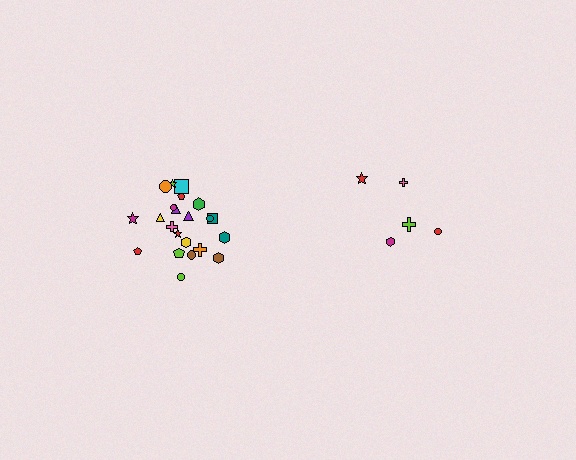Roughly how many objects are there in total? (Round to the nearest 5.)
Roughly 25 objects in total.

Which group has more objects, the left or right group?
The left group.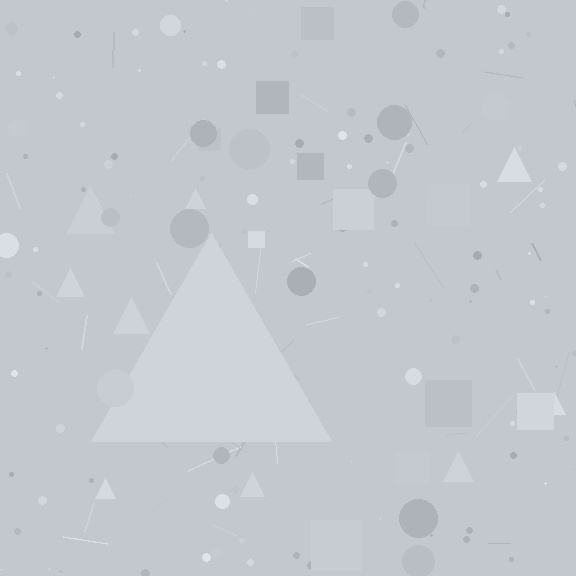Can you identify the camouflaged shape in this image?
The camouflaged shape is a triangle.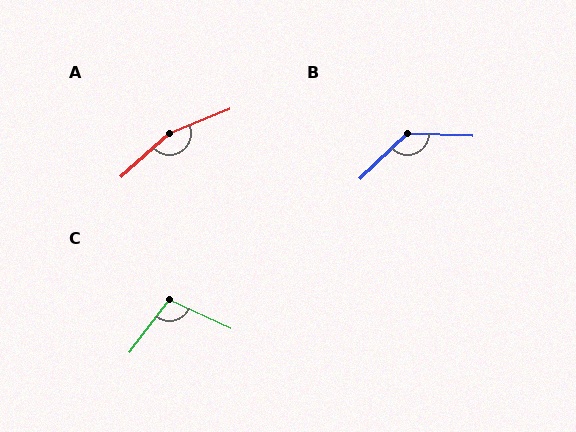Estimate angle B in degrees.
Approximately 134 degrees.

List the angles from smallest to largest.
C (103°), B (134°), A (160°).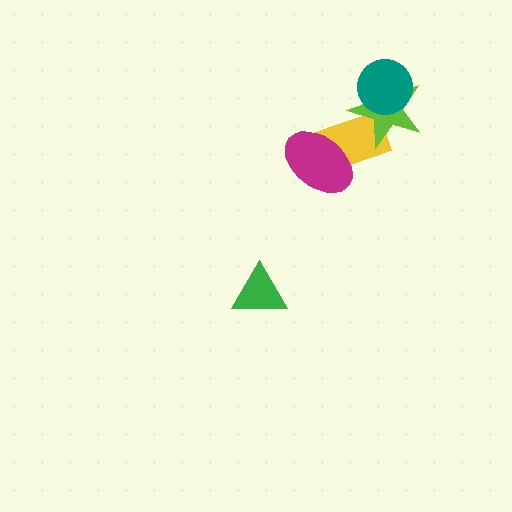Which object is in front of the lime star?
The teal circle is in front of the lime star.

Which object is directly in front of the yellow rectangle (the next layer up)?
The magenta ellipse is directly in front of the yellow rectangle.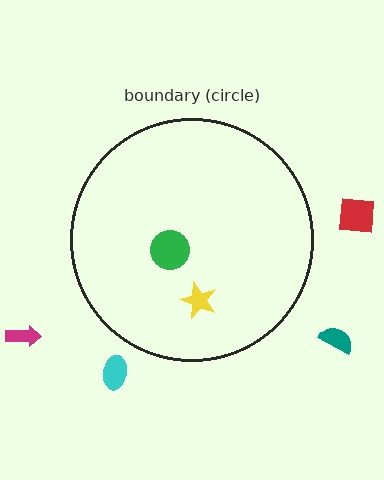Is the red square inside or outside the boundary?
Outside.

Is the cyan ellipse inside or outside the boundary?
Outside.